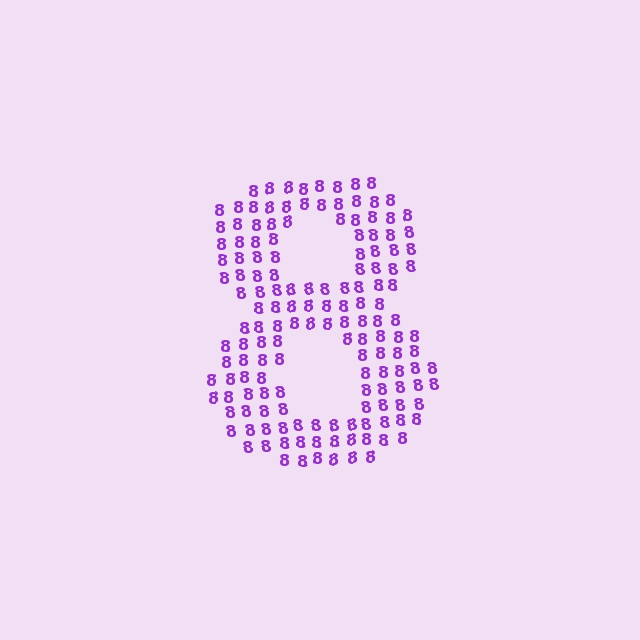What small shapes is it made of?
It is made of small digit 8's.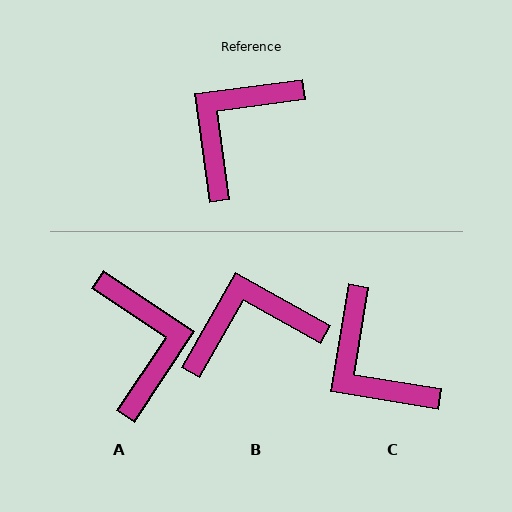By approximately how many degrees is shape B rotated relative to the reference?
Approximately 37 degrees clockwise.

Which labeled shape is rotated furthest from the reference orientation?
A, about 131 degrees away.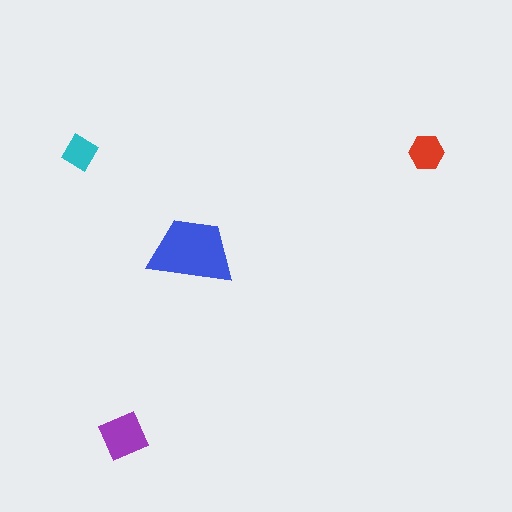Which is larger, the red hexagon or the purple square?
The purple square.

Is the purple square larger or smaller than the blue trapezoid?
Smaller.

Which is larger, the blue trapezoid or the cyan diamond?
The blue trapezoid.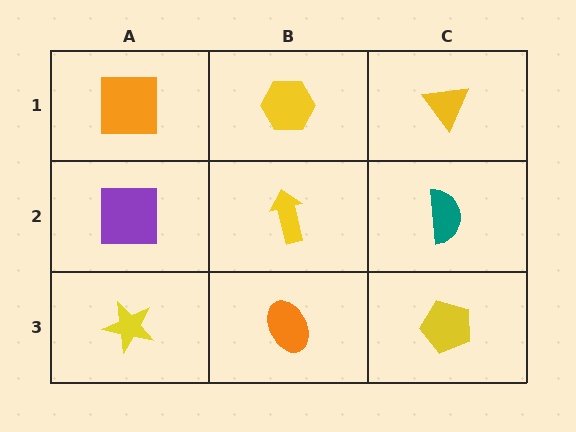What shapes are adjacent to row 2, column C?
A yellow triangle (row 1, column C), a yellow pentagon (row 3, column C), a yellow arrow (row 2, column B).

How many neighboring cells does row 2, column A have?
3.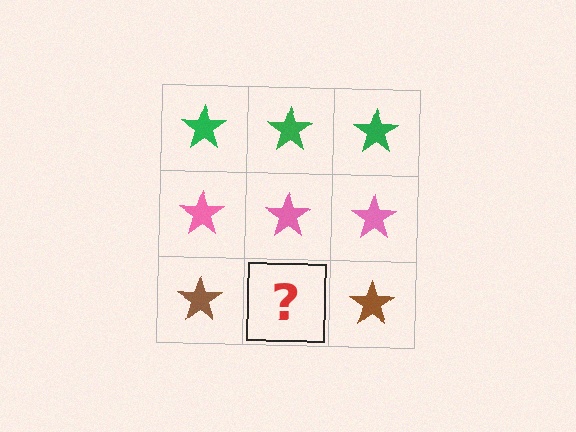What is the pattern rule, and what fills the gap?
The rule is that each row has a consistent color. The gap should be filled with a brown star.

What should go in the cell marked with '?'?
The missing cell should contain a brown star.